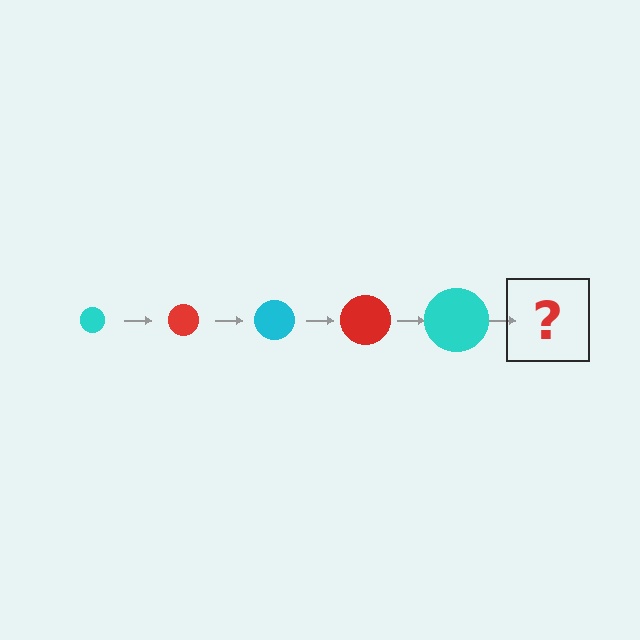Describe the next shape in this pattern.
It should be a red circle, larger than the previous one.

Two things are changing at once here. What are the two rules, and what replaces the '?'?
The two rules are that the circle grows larger each step and the color cycles through cyan and red. The '?' should be a red circle, larger than the previous one.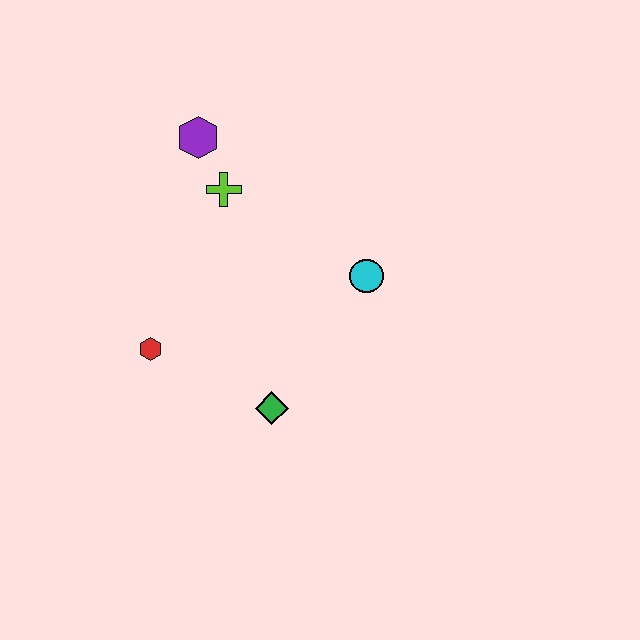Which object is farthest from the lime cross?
The green diamond is farthest from the lime cross.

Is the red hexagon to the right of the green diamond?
No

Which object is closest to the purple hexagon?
The lime cross is closest to the purple hexagon.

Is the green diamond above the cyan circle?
No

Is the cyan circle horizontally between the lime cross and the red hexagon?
No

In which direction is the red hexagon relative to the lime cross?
The red hexagon is below the lime cross.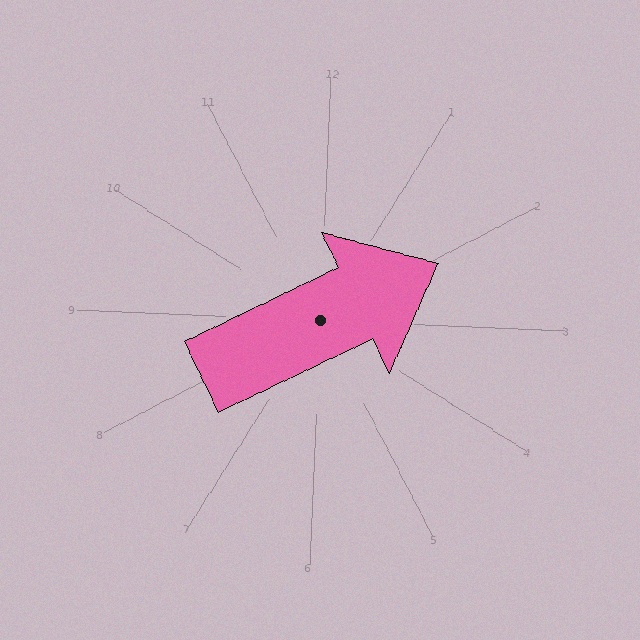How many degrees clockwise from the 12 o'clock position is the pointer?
Approximately 62 degrees.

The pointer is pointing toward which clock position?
Roughly 2 o'clock.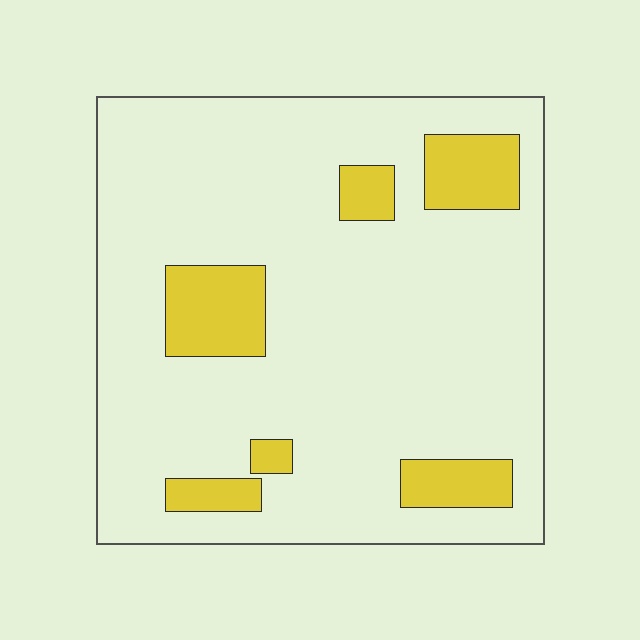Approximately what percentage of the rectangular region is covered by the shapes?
Approximately 15%.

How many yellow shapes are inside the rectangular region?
6.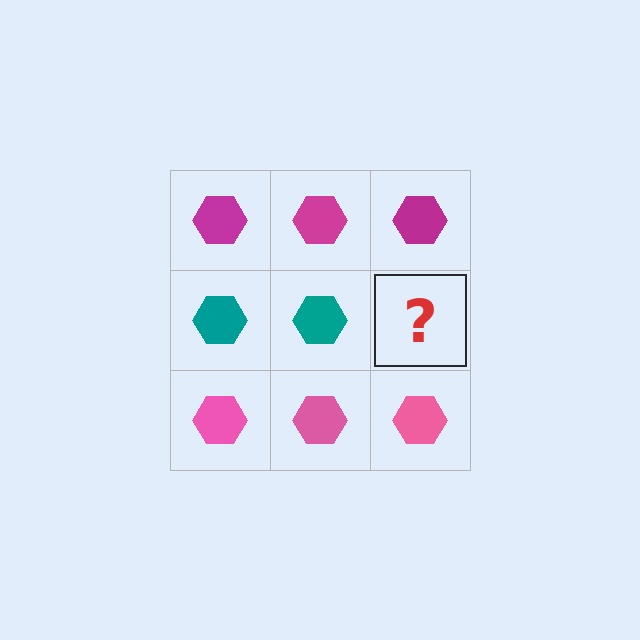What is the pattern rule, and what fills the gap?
The rule is that each row has a consistent color. The gap should be filled with a teal hexagon.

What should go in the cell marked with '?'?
The missing cell should contain a teal hexagon.